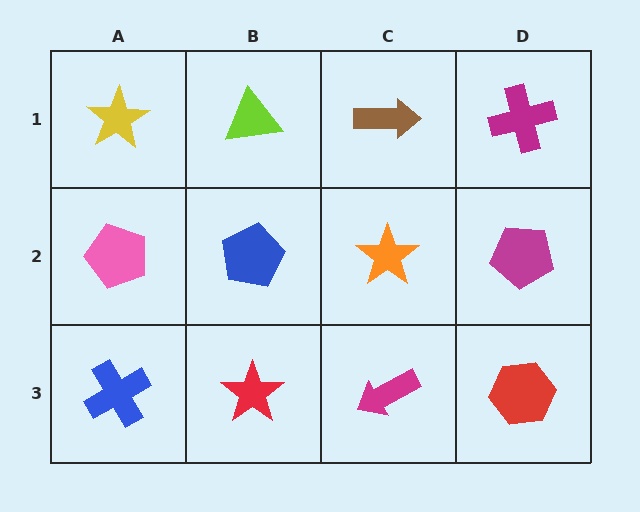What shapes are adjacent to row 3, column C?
An orange star (row 2, column C), a red star (row 3, column B), a red hexagon (row 3, column D).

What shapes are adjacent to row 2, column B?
A lime triangle (row 1, column B), a red star (row 3, column B), a pink pentagon (row 2, column A), an orange star (row 2, column C).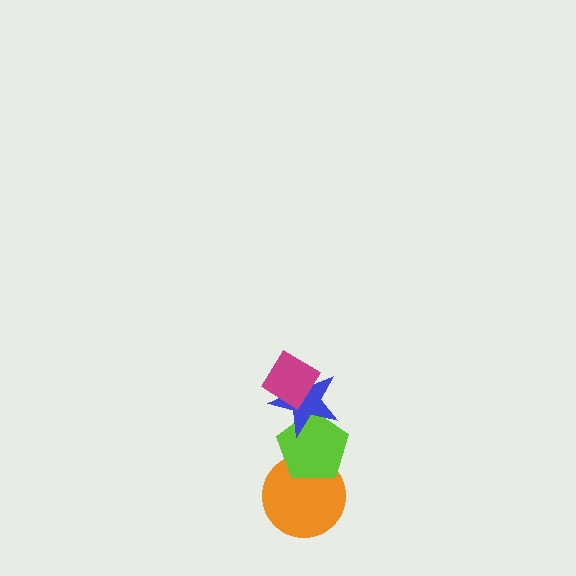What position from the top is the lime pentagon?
The lime pentagon is 3rd from the top.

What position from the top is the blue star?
The blue star is 2nd from the top.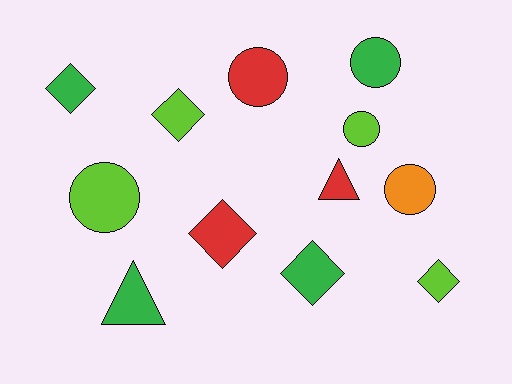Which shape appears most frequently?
Diamond, with 5 objects.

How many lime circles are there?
There are 2 lime circles.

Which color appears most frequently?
Green, with 4 objects.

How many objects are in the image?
There are 12 objects.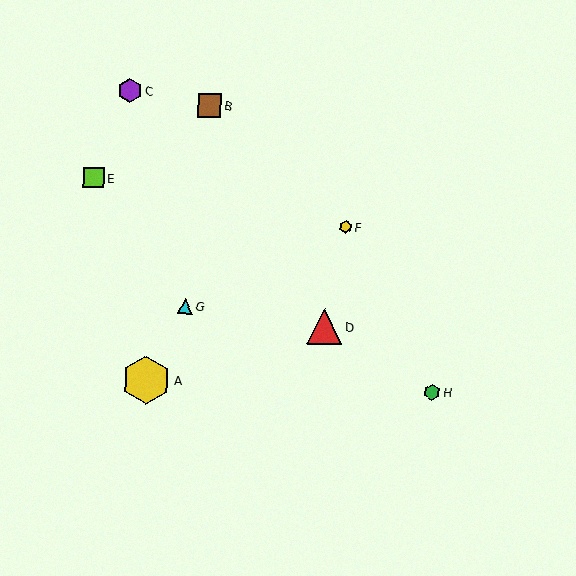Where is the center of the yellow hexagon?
The center of the yellow hexagon is at (146, 380).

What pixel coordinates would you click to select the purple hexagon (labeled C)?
Click at (130, 91) to select the purple hexagon C.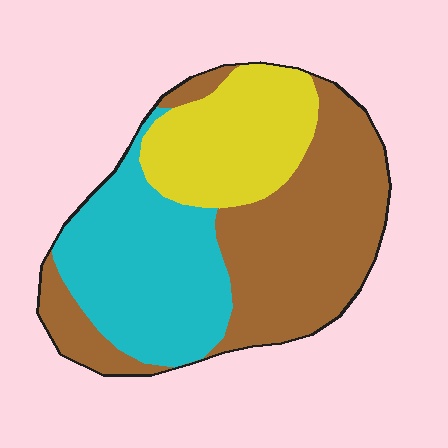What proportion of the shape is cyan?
Cyan takes up about one third (1/3) of the shape.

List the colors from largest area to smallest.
From largest to smallest: brown, cyan, yellow.